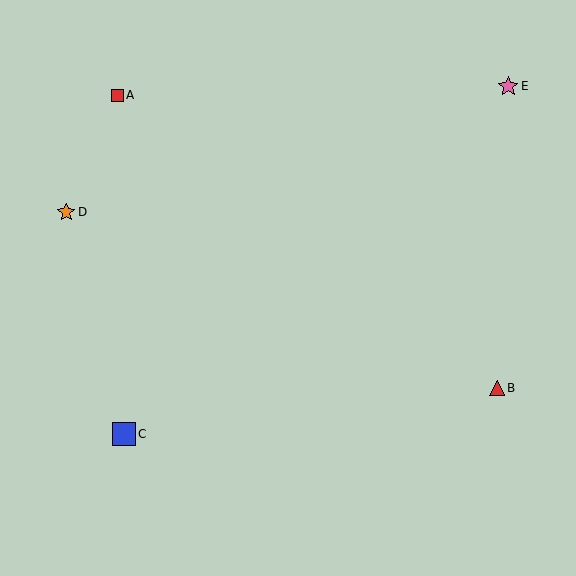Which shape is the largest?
The blue square (labeled C) is the largest.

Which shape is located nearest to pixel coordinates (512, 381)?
The red triangle (labeled B) at (497, 388) is nearest to that location.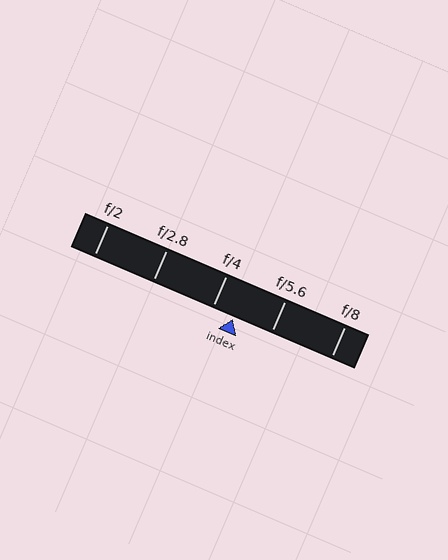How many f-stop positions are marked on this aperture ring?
There are 5 f-stop positions marked.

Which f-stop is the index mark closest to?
The index mark is closest to f/4.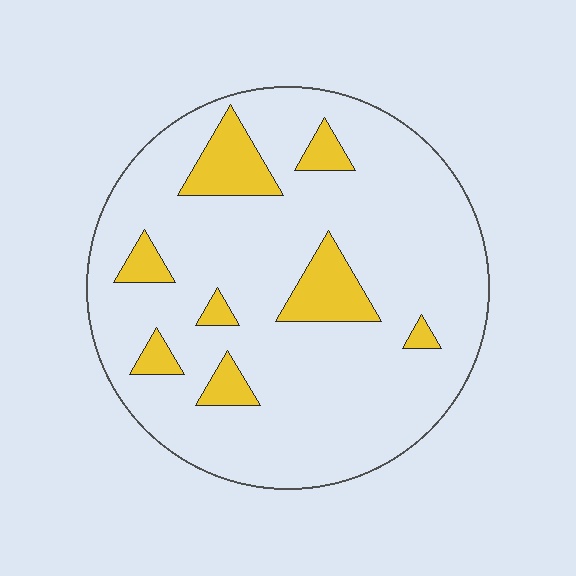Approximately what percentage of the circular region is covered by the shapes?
Approximately 15%.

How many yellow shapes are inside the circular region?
8.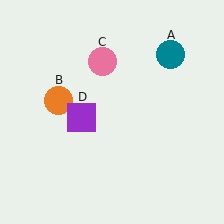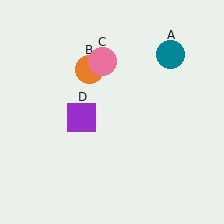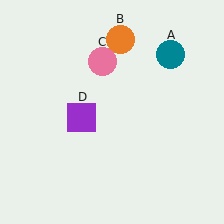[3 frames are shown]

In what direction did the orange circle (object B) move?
The orange circle (object B) moved up and to the right.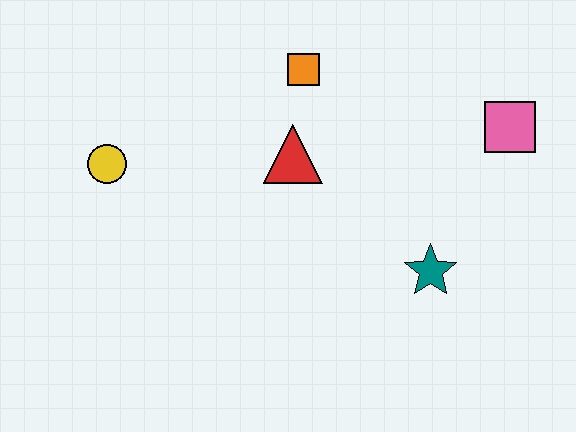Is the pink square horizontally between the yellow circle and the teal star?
No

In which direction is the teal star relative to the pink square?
The teal star is below the pink square.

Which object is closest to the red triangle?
The orange square is closest to the red triangle.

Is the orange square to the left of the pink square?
Yes